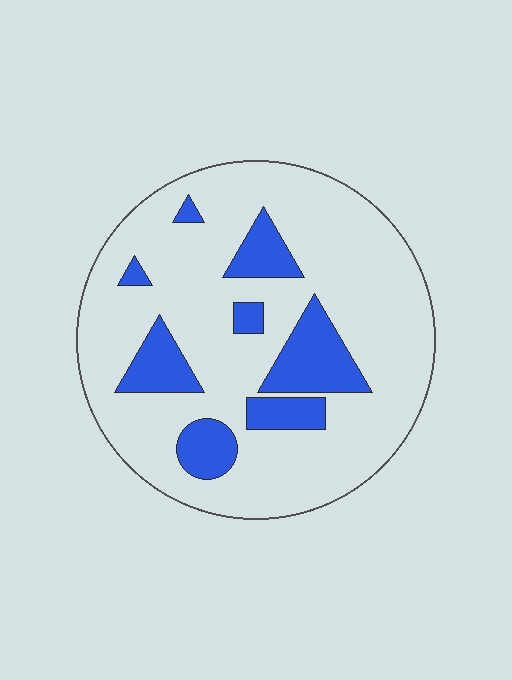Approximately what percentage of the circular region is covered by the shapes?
Approximately 20%.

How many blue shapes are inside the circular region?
8.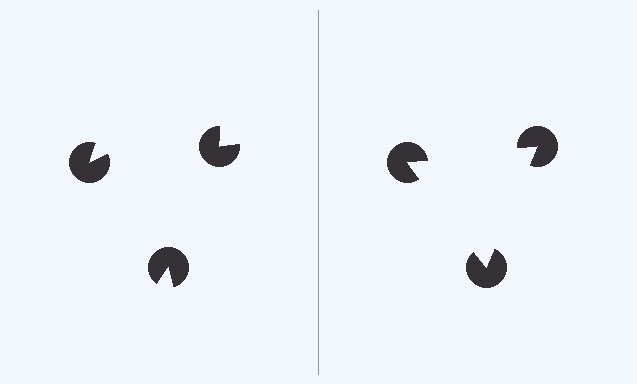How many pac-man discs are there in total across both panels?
6 — 3 on each side.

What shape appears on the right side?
An illusory triangle.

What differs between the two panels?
The pac-man discs are positioned identically on both sides; only the wedge orientations differ. On the right they align to a triangle; on the left they are misaligned.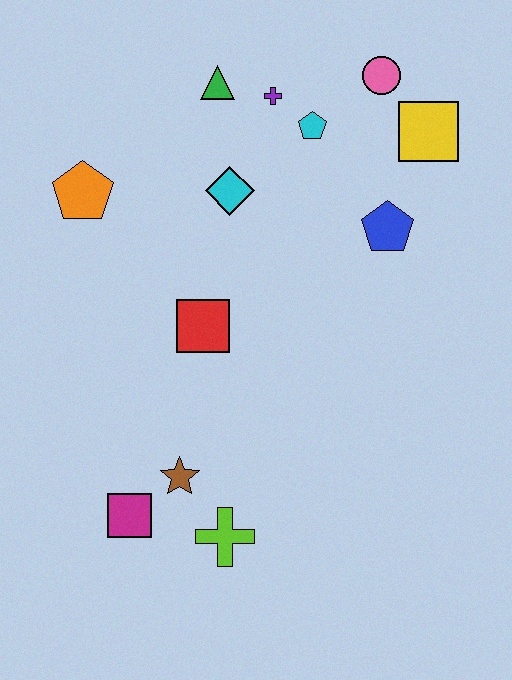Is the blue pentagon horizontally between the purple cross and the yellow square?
Yes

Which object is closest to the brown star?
The magenta square is closest to the brown star.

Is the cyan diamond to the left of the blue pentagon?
Yes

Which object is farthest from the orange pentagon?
The lime cross is farthest from the orange pentagon.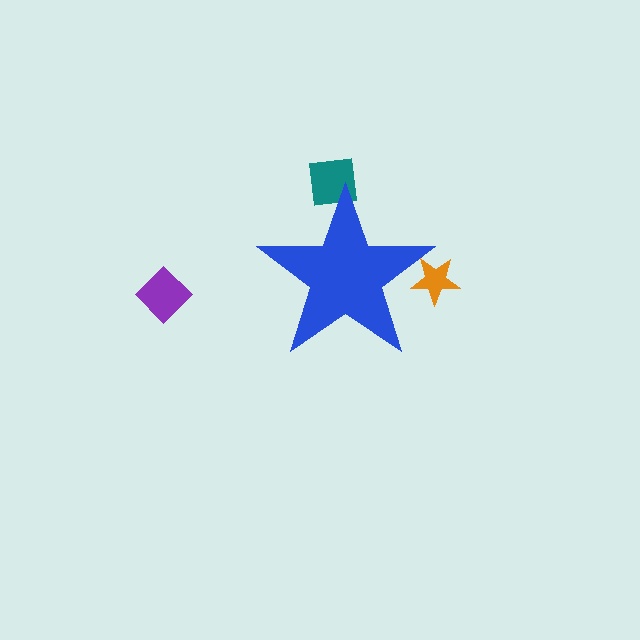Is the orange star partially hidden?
Yes, the orange star is partially hidden behind the blue star.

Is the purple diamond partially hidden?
No, the purple diamond is fully visible.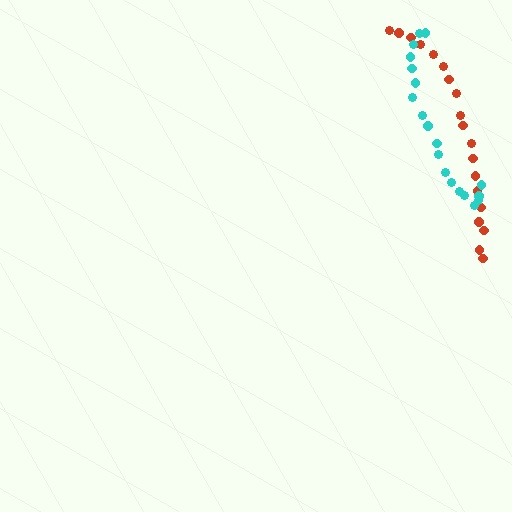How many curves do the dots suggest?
There are 2 distinct paths.